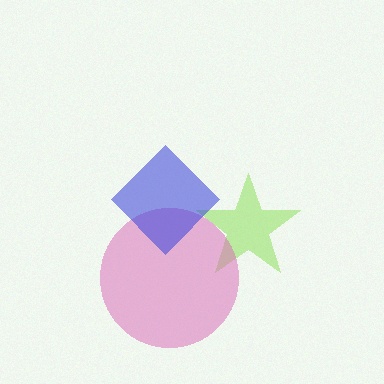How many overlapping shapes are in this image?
There are 3 overlapping shapes in the image.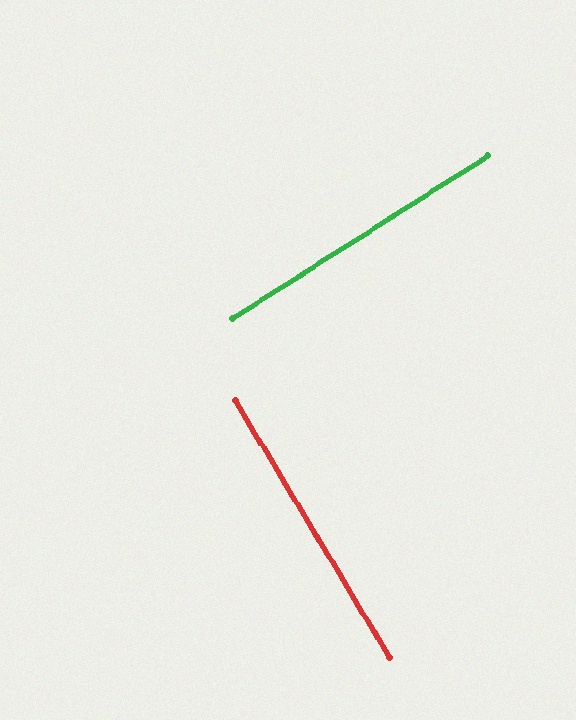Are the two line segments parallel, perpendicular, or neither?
Perpendicular — they meet at approximately 89°.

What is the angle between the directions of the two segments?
Approximately 89 degrees.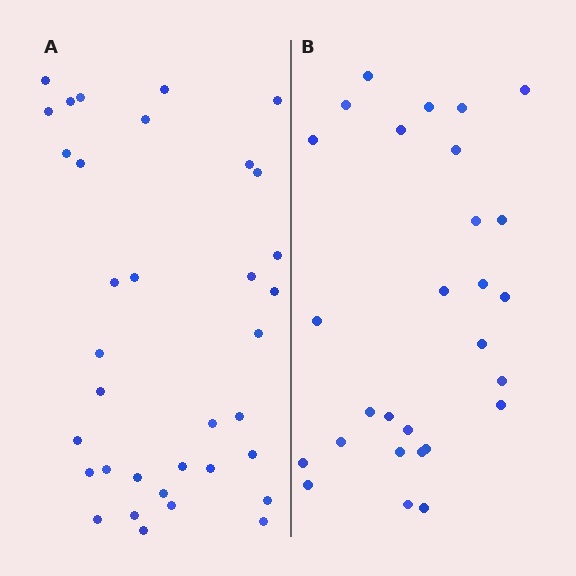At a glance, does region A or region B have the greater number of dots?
Region A (the left region) has more dots.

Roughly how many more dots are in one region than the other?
Region A has roughly 8 or so more dots than region B.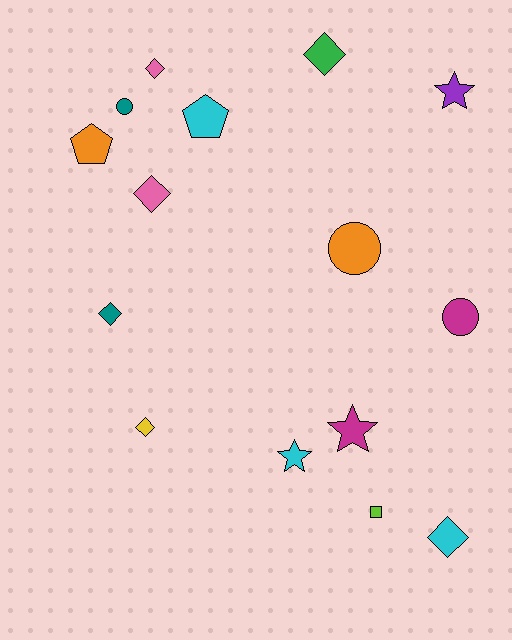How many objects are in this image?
There are 15 objects.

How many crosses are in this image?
There are no crosses.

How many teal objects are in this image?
There are 2 teal objects.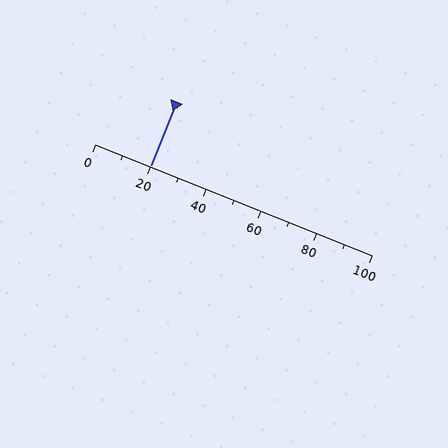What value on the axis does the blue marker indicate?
The marker indicates approximately 20.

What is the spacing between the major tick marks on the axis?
The major ticks are spaced 20 apart.